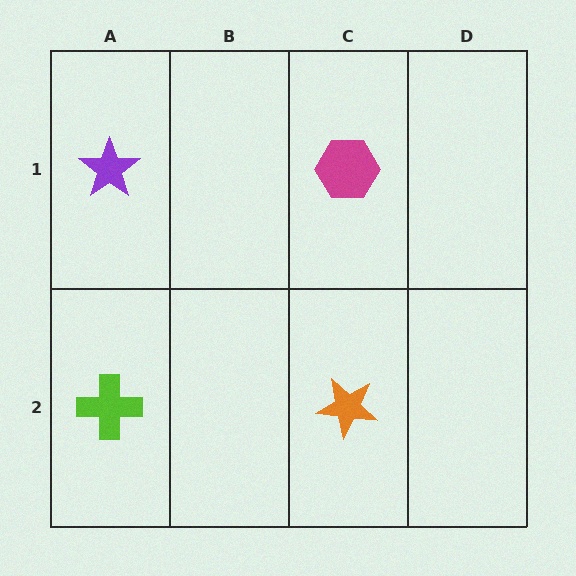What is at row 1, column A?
A purple star.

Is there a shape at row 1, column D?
No, that cell is empty.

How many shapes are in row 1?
2 shapes.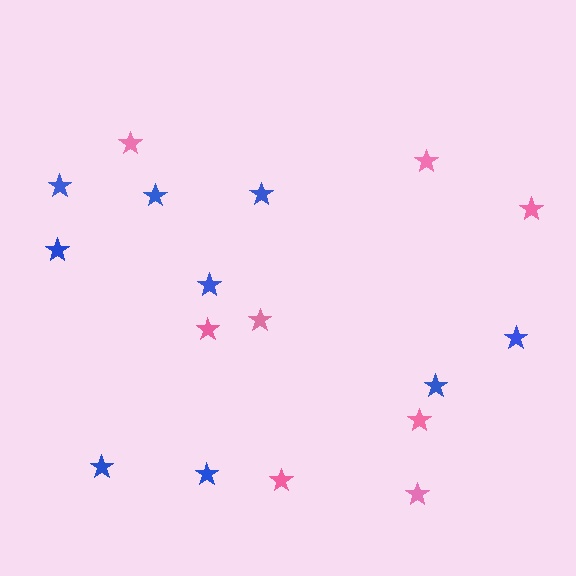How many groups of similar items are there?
There are 2 groups: one group of pink stars (8) and one group of blue stars (9).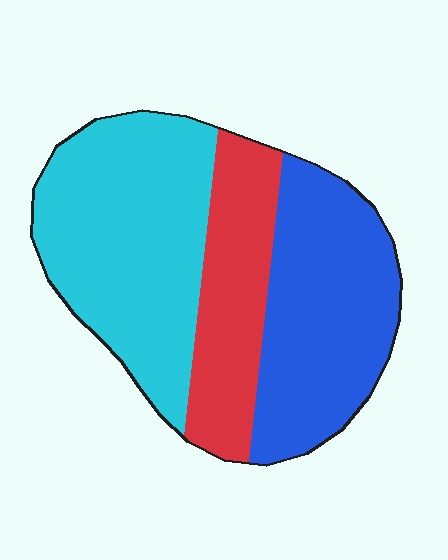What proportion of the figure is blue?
Blue covers 35% of the figure.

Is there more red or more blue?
Blue.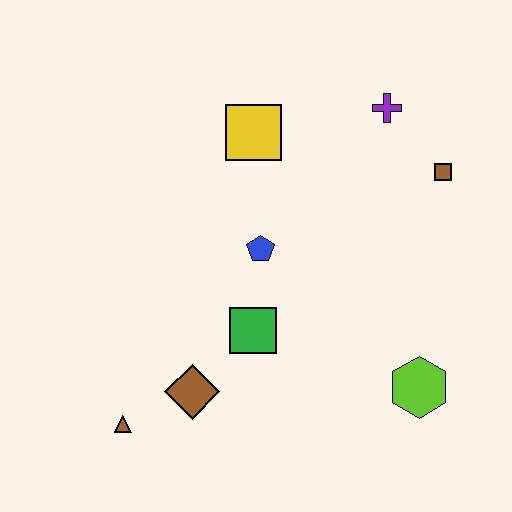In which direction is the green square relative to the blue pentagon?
The green square is below the blue pentagon.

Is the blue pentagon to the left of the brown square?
Yes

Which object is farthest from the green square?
The purple cross is farthest from the green square.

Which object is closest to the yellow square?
The blue pentagon is closest to the yellow square.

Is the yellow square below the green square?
No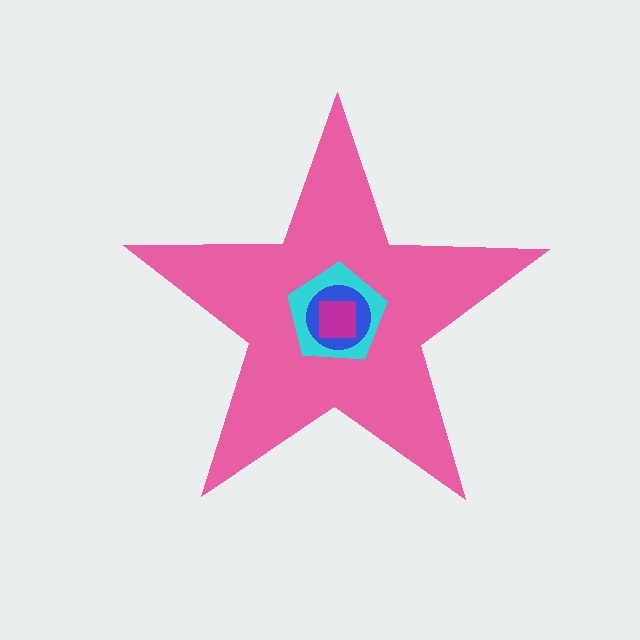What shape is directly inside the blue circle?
The magenta square.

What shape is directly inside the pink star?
The cyan pentagon.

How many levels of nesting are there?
4.